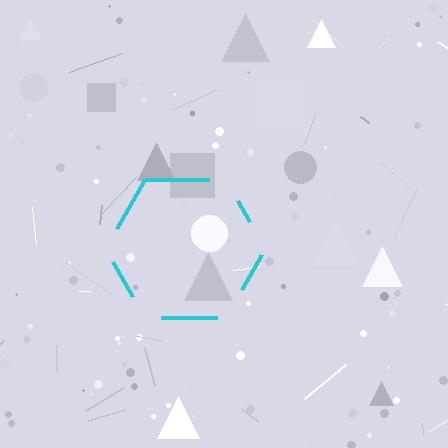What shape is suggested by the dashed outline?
The dashed outline suggests a hexagon.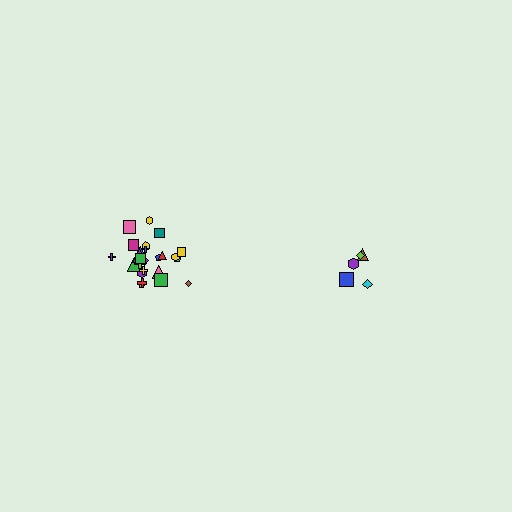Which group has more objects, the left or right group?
The left group.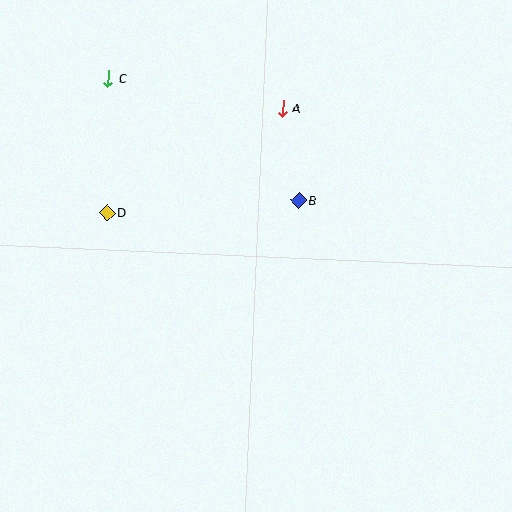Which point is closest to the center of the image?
Point B at (299, 200) is closest to the center.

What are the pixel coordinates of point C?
Point C is at (108, 79).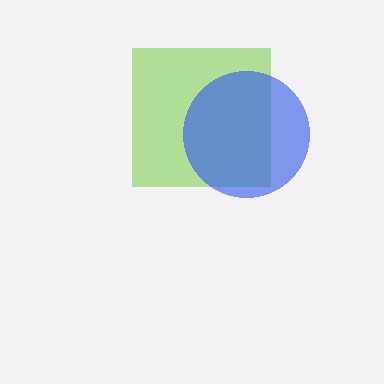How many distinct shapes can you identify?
There are 2 distinct shapes: a lime square, a blue circle.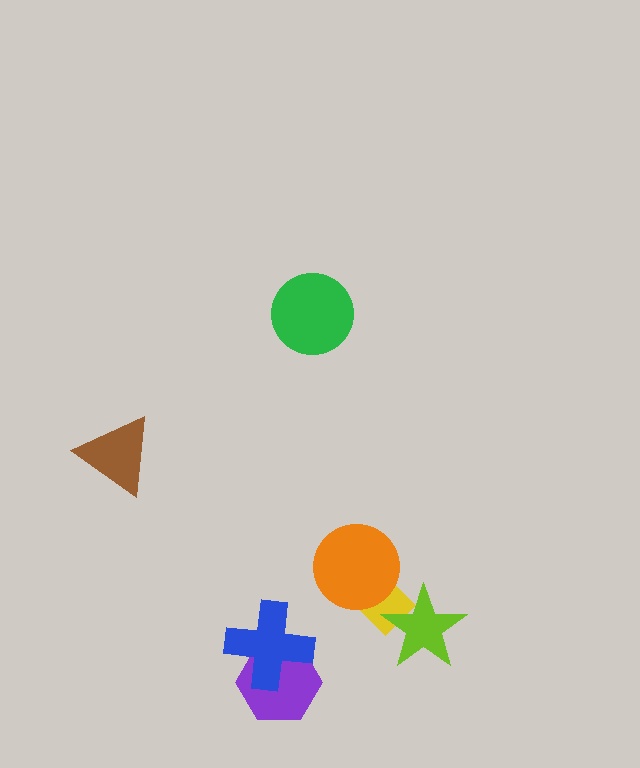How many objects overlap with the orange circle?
1 object overlaps with the orange circle.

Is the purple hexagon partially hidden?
Yes, it is partially covered by another shape.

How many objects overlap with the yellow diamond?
2 objects overlap with the yellow diamond.